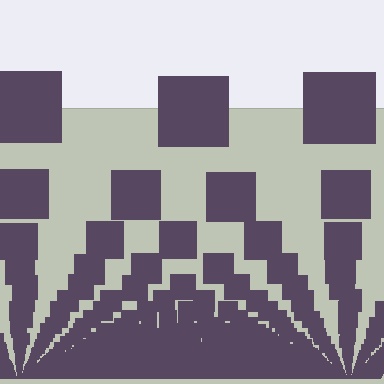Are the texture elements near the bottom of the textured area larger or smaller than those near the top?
Smaller. The gradient is inverted — elements near the bottom are smaller and denser.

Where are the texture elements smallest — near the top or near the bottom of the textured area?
Near the bottom.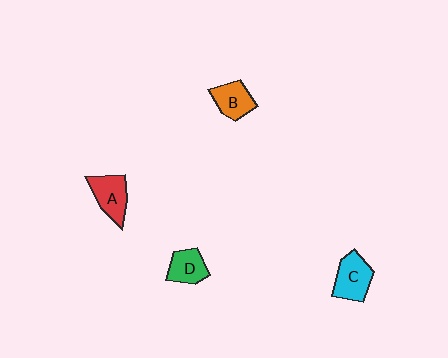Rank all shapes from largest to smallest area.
From largest to smallest: C (cyan), A (red), B (orange), D (green).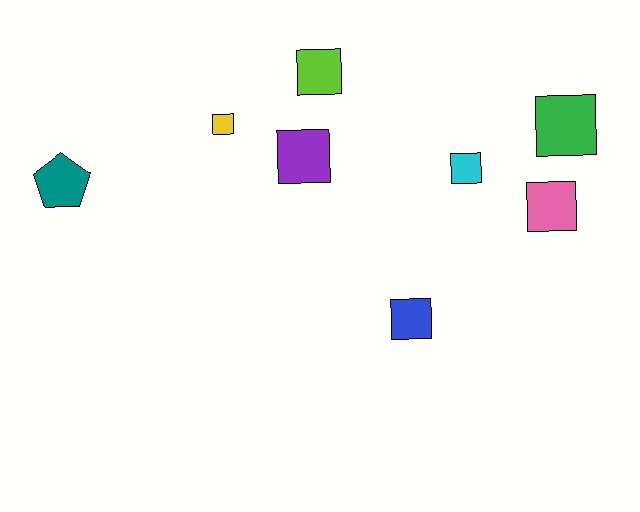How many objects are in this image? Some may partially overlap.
There are 8 objects.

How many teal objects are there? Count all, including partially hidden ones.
There is 1 teal object.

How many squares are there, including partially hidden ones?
There are 7 squares.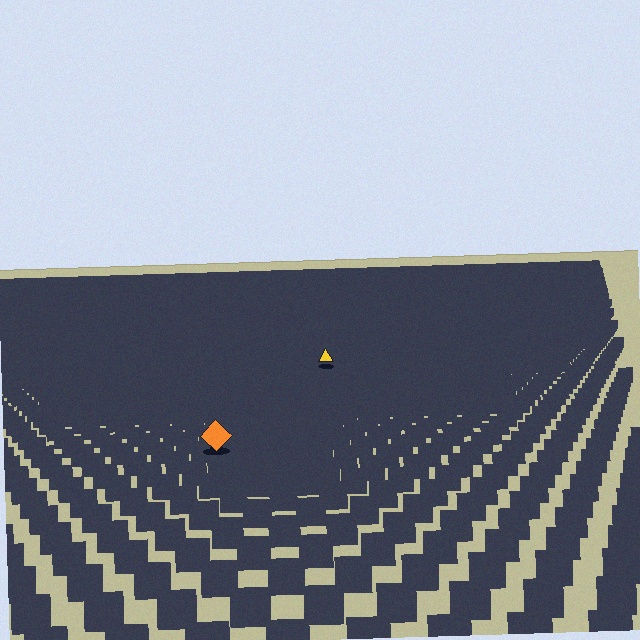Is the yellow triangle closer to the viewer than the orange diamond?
No. The orange diamond is closer — you can tell from the texture gradient: the ground texture is coarser near it.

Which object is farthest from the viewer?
The yellow triangle is farthest from the viewer. It appears smaller and the ground texture around it is denser.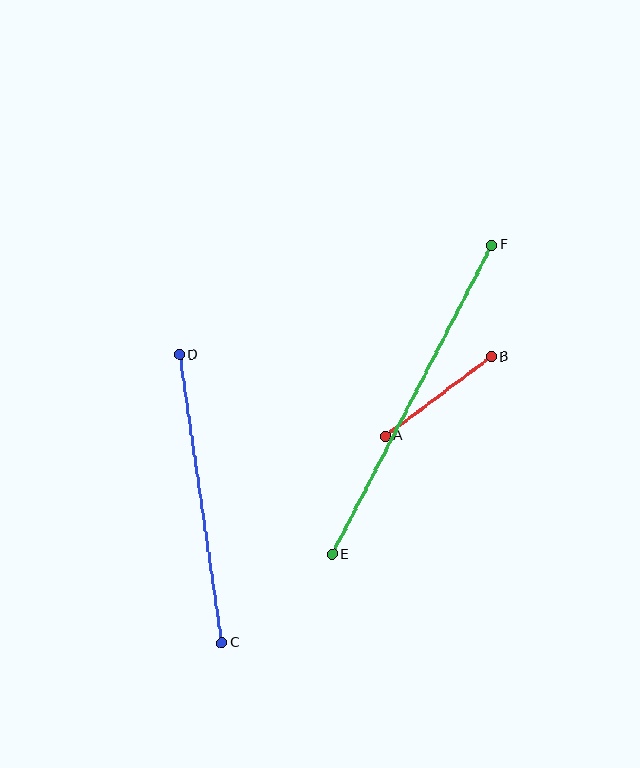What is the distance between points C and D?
The distance is approximately 291 pixels.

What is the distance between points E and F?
The distance is approximately 348 pixels.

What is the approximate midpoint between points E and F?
The midpoint is at approximately (412, 400) pixels.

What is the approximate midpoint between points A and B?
The midpoint is at approximately (438, 396) pixels.